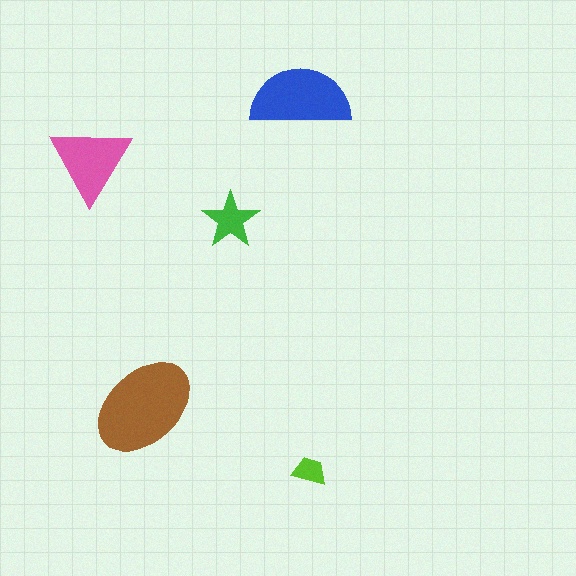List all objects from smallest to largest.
The lime trapezoid, the green star, the pink triangle, the blue semicircle, the brown ellipse.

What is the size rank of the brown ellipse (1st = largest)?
1st.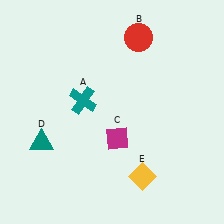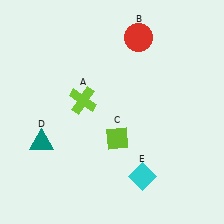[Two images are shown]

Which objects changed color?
A changed from teal to lime. C changed from magenta to lime. E changed from yellow to cyan.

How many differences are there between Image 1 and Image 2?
There are 3 differences between the two images.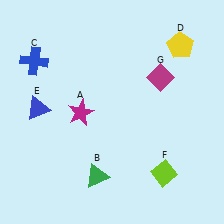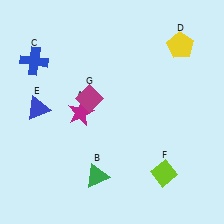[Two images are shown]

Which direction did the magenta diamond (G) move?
The magenta diamond (G) moved left.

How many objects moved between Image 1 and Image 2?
1 object moved between the two images.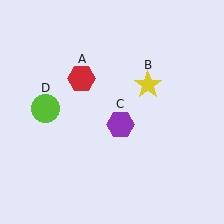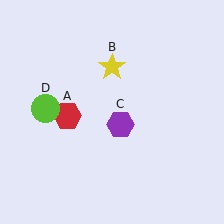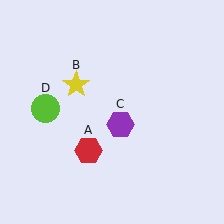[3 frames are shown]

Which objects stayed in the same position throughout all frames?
Purple hexagon (object C) and lime circle (object D) remained stationary.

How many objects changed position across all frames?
2 objects changed position: red hexagon (object A), yellow star (object B).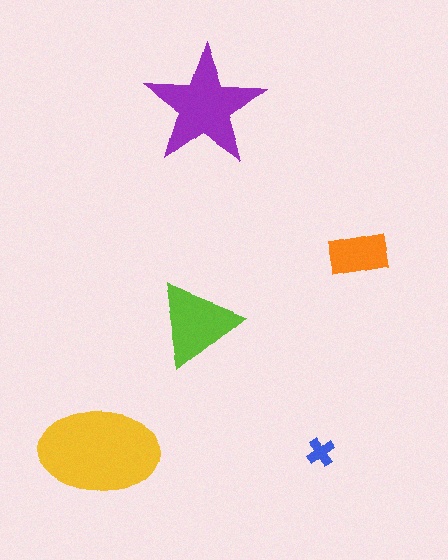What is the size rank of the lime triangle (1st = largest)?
3rd.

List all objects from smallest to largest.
The blue cross, the orange rectangle, the lime triangle, the purple star, the yellow ellipse.